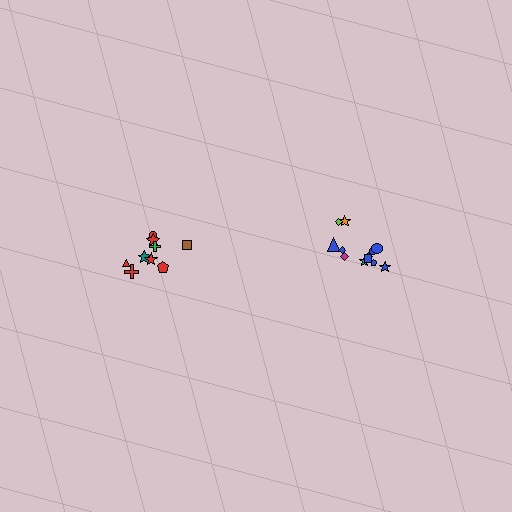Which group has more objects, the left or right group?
The right group.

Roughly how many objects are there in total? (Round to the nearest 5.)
Roughly 20 objects in total.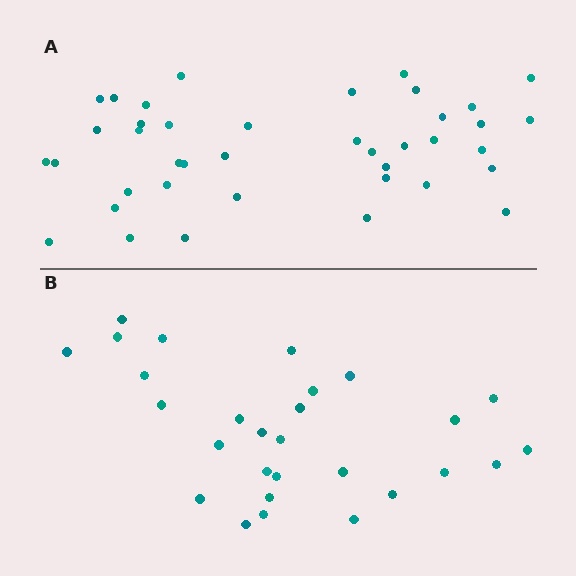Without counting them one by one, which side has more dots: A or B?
Region A (the top region) has more dots.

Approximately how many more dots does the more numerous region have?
Region A has roughly 12 or so more dots than region B.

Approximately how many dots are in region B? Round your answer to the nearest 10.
About 30 dots. (The exact count is 28, which rounds to 30.)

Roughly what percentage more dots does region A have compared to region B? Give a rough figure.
About 45% more.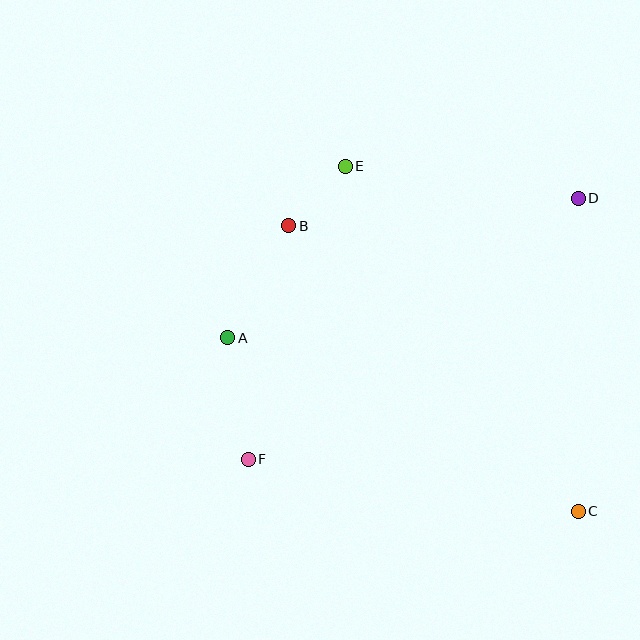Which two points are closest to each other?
Points B and E are closest to each other.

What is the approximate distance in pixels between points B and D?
The distance between B and D is approximately 291 pixels.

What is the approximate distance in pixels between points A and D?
The distance between A and D is approximately 377 pixels.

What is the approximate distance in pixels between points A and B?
The distance between A and B is approximately 128 pixels.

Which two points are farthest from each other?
Points D and F are farthest from each other.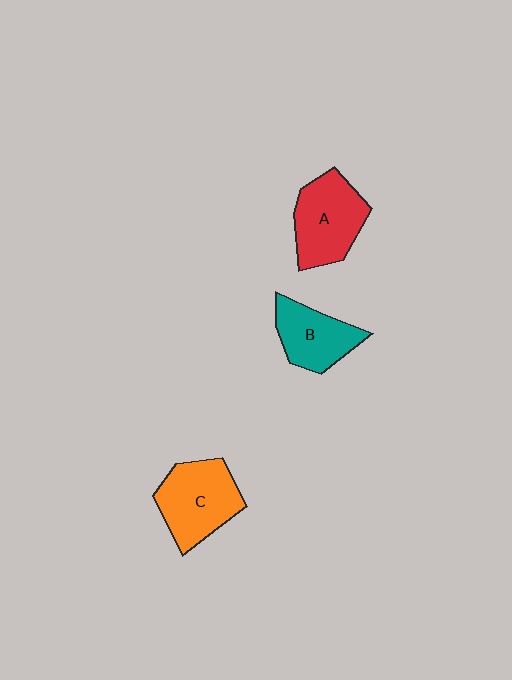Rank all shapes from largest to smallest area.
From largest to smallest: C (orange), A (red), B (teal).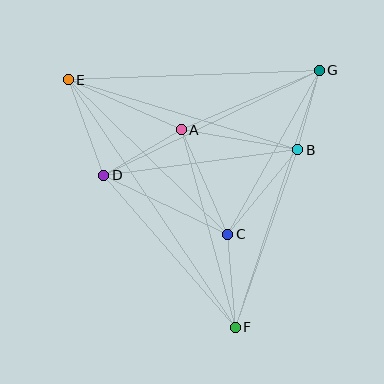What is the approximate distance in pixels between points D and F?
The distance between D and F is approximately 201 pixels.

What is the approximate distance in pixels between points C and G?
The distance between C and G is approximately 188 pixels.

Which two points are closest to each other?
Points B and G are closest to each other.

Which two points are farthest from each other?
Points E and F are farthest from each other.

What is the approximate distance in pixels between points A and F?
The distance between A and F is approximately 204 pixels.